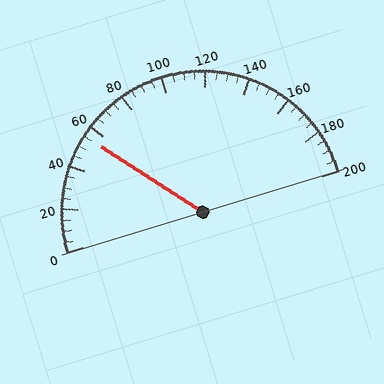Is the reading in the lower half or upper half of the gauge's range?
The reading is in the lower half of the range (0 to 200).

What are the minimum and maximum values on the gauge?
The gauge ranges from 0 to 200.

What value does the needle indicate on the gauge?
The needle indicates approximately 55.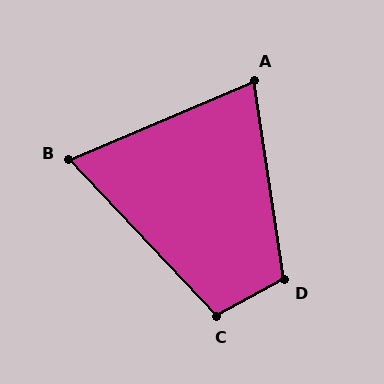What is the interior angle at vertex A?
Approximately 76 degrees (acute).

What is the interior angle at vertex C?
Approximately 104 degrees (obtuse).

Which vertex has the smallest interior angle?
B, at approximately 70 degrees.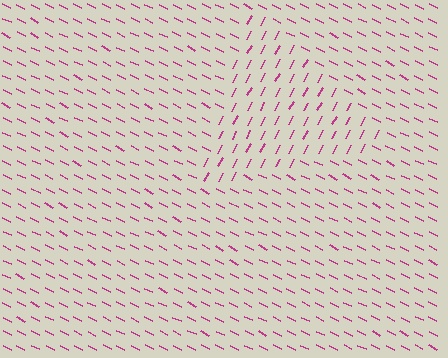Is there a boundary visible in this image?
Yes, there is a texture boundary formed by a change in line orientation.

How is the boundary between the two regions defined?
The boundary is defined purely by a change in line orientation (approximately 89 degrees difference). All lines are the same color and thickness.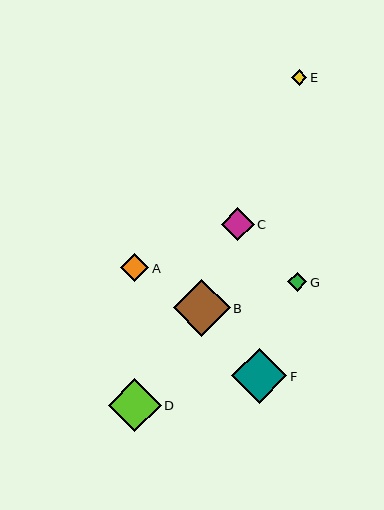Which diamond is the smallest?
Diamond E is the smallest with a size of approximately 15 pixels.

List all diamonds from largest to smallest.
From largest to smallest: B, F, D, C, A, G, E.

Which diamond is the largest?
Diamond B is the largest with a size of approximately 57 pixels.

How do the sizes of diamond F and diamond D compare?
Diamond F and diamond D are approximately the same size.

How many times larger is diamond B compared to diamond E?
Diamond B is approximately 3.7 times the size of diamond E.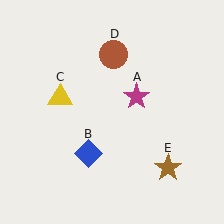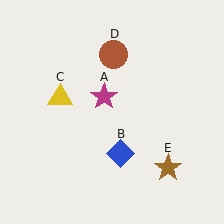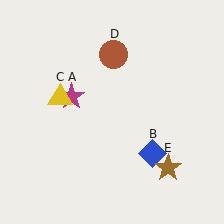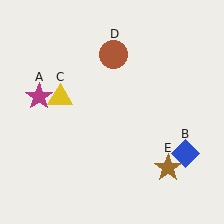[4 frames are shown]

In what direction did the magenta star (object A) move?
The magenta star (object A) moved left.